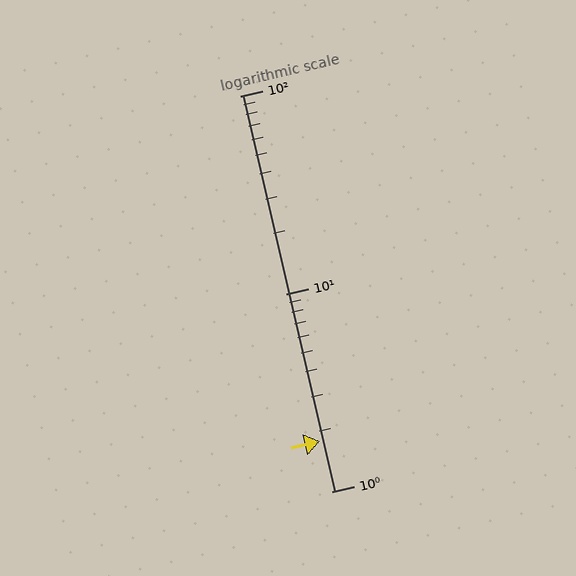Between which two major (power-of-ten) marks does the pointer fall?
The pointer is between 1 and 10.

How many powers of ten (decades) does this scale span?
The scale spans 2 decades, from 1 to 100.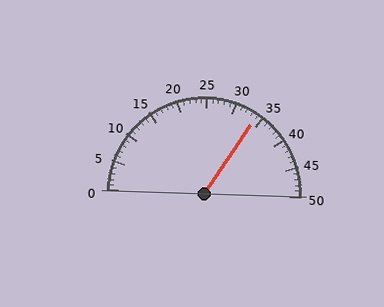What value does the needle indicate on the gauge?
The needle indicates approximately 34.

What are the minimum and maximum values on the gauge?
The gauge ranges from 0 to 50.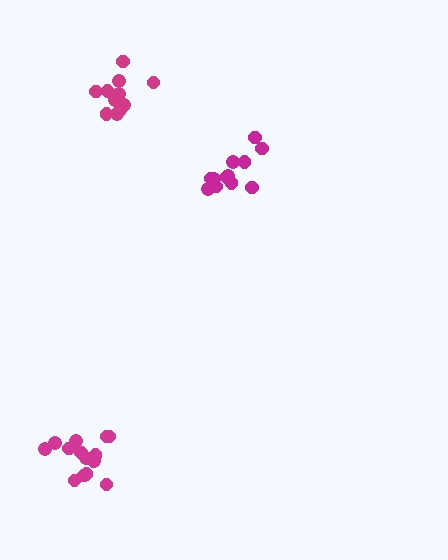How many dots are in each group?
Group 1: 12 dots, Group 2: 15 dots, Group 3: 11 dots (38 total).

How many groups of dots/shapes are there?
There are 3 groups.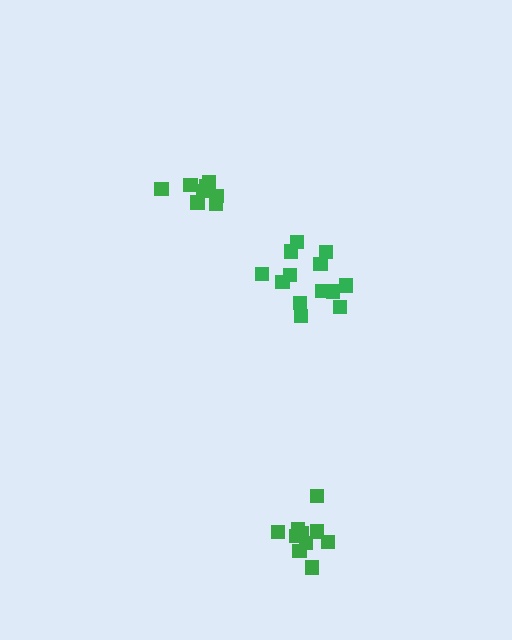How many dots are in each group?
Group 1: 8 dots, Group 2: 10 dots, Group 3: 13 dots (31 total).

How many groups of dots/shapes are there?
There are 3 groups.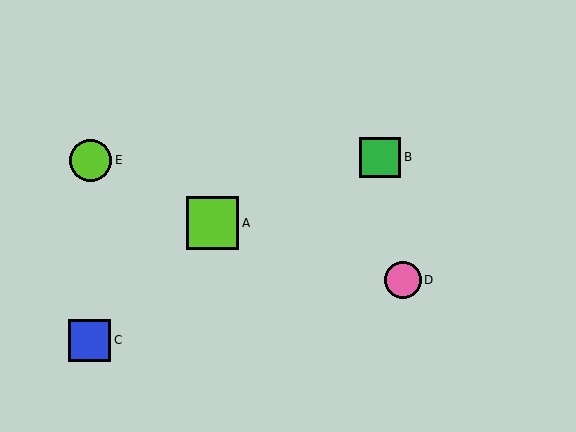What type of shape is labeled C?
Shape C is a blue square.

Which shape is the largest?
The lime square (labeled A) is the largest.